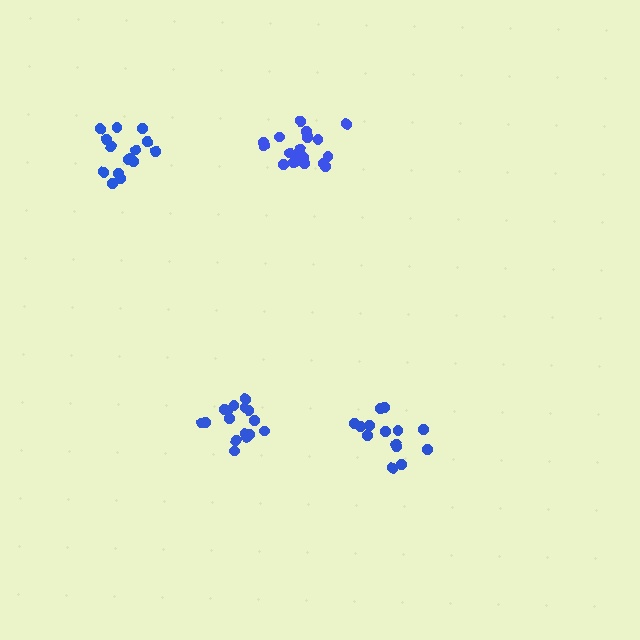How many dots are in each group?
Group 1: 20 dots, Group 2: 14 dots, Group 3: 16 dots, Group 4: 15 dots (65 total).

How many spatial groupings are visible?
There are 4 spatial groupings.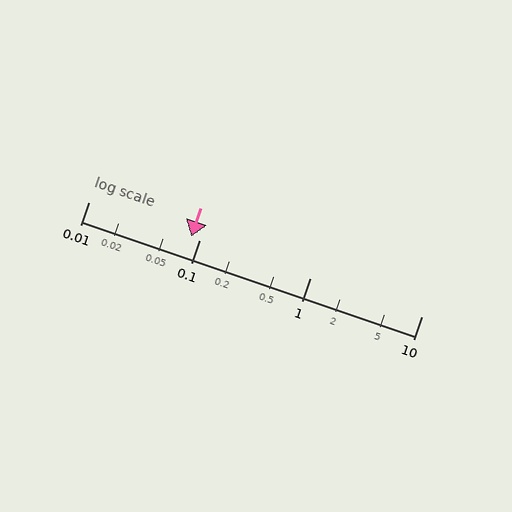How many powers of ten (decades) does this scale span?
The scale spans 3 decades, from 0.01 to 10.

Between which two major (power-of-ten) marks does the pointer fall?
The pointer is between 0.01 and 0.1.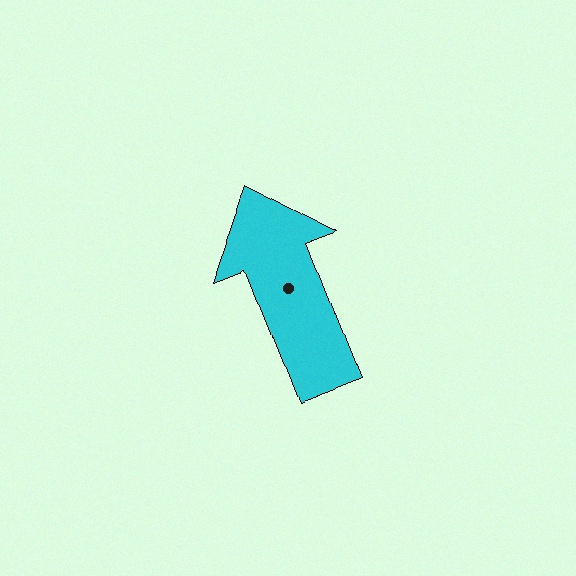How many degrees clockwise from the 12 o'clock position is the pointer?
Approximately 339 degrees.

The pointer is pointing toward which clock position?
Roughly 11 o'clock.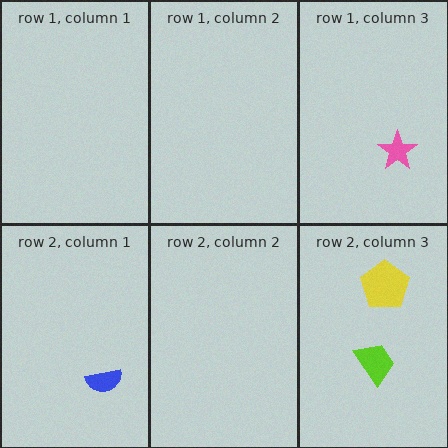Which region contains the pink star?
The row 1, column 3 region.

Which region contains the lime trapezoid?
The row 2, column 3 region.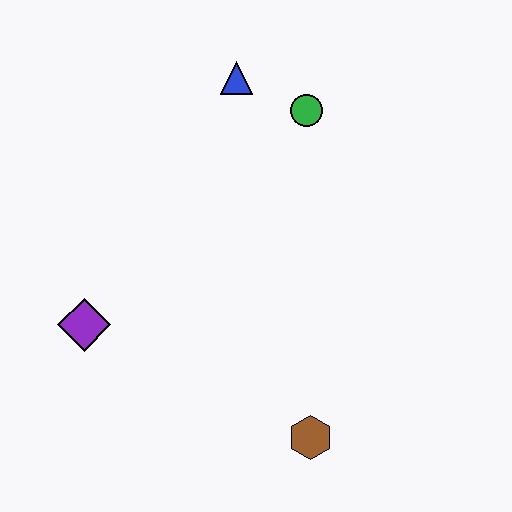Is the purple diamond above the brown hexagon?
Yes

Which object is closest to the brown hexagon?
The purple diamond is closest to the brown hexagon.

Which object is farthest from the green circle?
The brown hexagon is farthest from the green circle.